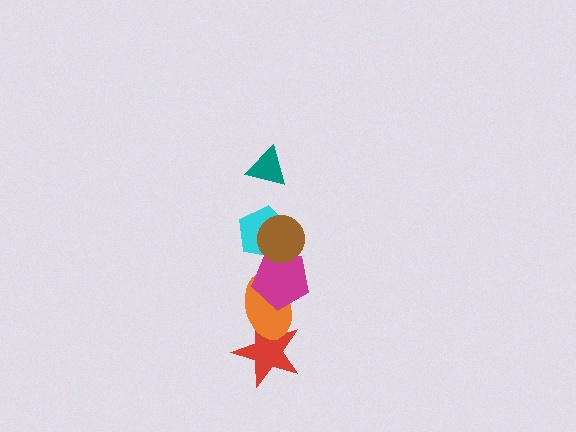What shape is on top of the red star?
The orange ellipse is on top of the red star.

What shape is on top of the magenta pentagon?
The cyan pentagon is on top of the magenta pentagon.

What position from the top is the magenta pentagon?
The magenta pentagon is 4th from the top.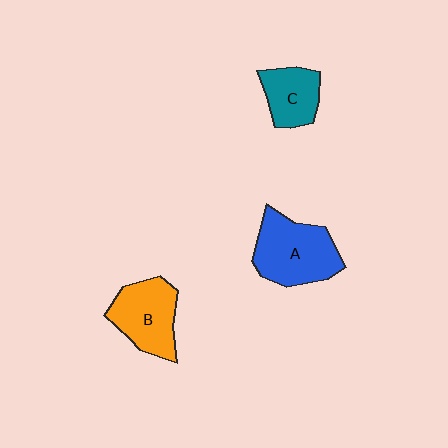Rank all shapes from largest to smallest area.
From largest to smallest: A (blue), B (orange), C (teal).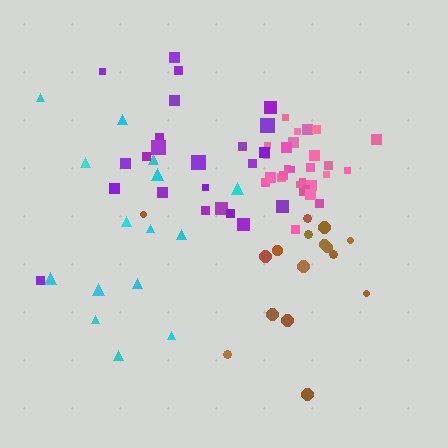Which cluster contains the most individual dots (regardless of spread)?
Pink (27).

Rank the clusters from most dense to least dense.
pink, brown, purple, cyan.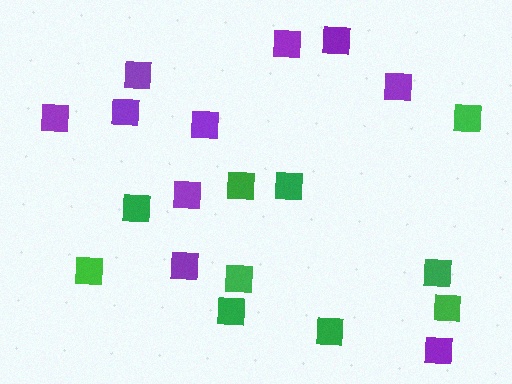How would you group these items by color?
There are 2 groups: one group of purple squares (10) and one group of green squares (10).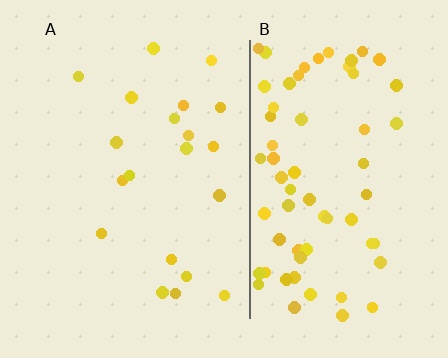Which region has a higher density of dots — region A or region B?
B (the right).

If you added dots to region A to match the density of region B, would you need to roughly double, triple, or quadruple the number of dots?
Approximately triple.